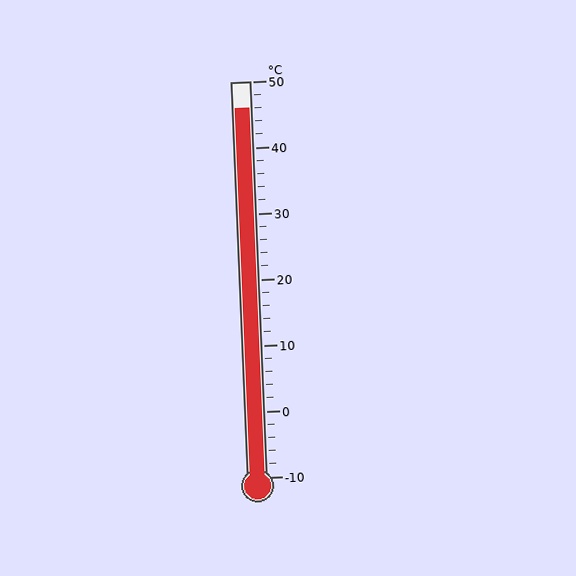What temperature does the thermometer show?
The thermometer shows approximately 46°C.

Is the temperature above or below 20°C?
The temperature is above 20°C.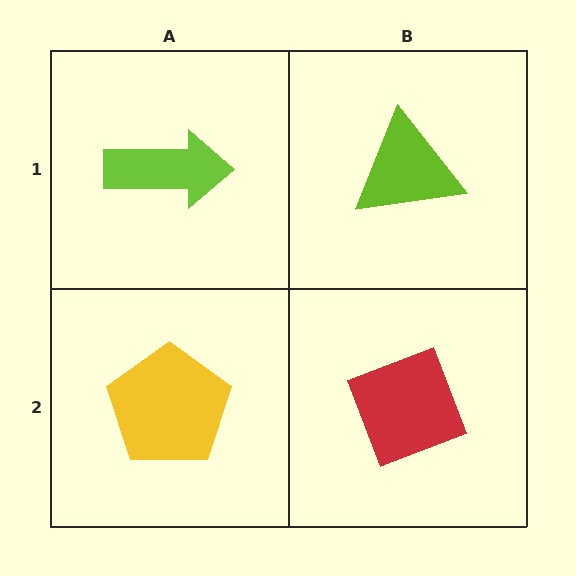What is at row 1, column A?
A lime arrow.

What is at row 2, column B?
A red diamond.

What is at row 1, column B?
A lime triangle.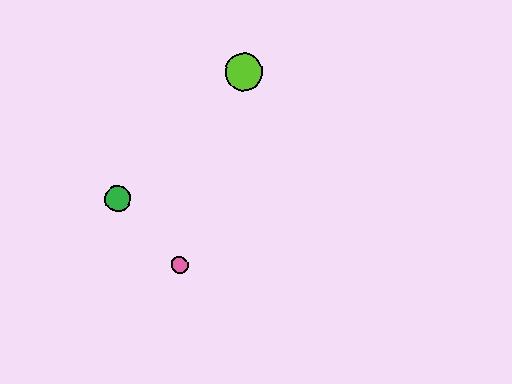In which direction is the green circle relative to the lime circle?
The green circle is to the left of the lime circle.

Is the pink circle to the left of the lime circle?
Yes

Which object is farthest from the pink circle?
The lime circle is farthest from the pink circle.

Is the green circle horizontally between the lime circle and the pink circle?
No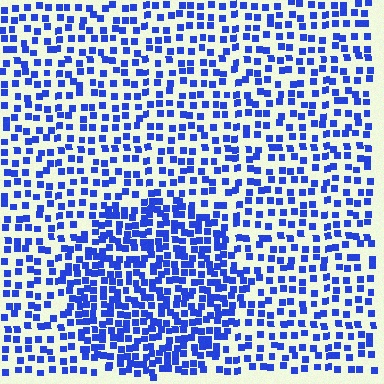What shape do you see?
I see a circle.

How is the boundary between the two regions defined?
The boundary is defined by a change in element density (approximately 1.8x ratio). All elements are the same color, size, and shape.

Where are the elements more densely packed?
The elements are more densely packed inside the circle boundary.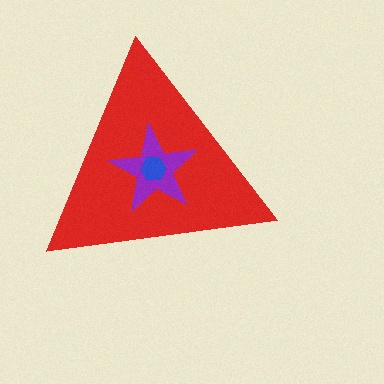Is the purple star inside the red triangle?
Yes.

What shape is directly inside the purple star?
The blue hexagon.